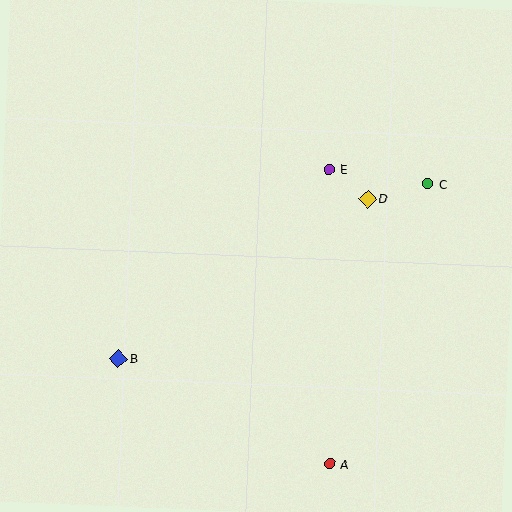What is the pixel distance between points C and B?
The distance between C and B is 355 pixels.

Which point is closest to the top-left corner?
Point E is closest to the top-left corner.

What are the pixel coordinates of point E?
Point E is at (329, 169).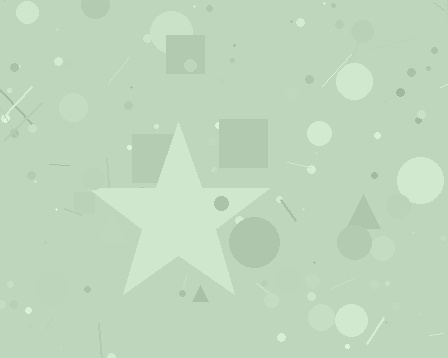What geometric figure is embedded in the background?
A star is embedded in the background.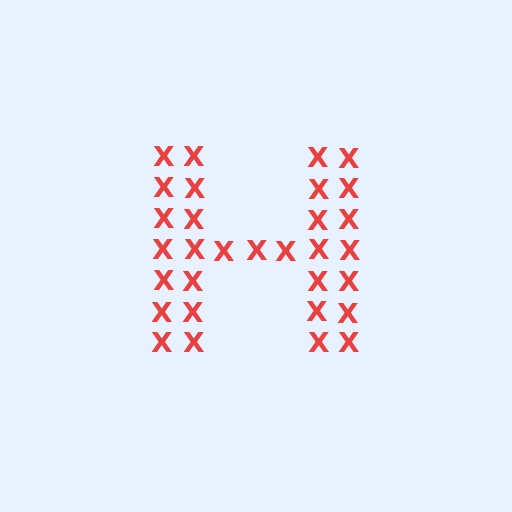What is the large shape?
The large shape is the letter H.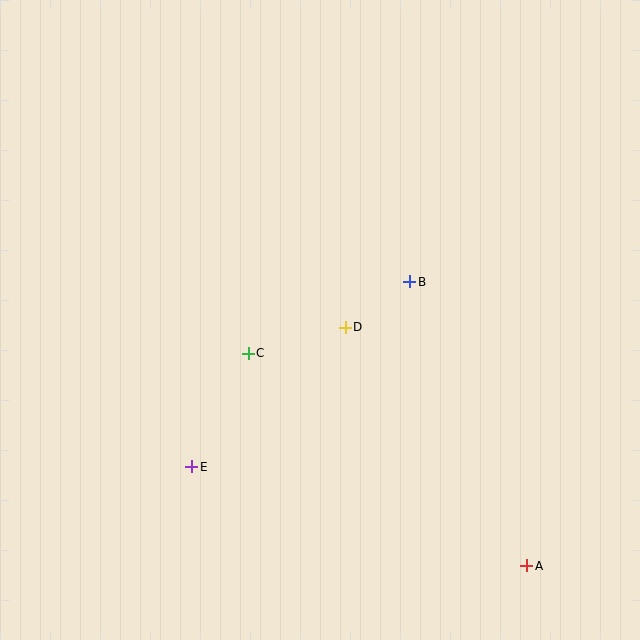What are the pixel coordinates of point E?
Point E is at (192, 467).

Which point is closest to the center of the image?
Point D at (345, 327) is closest to the center.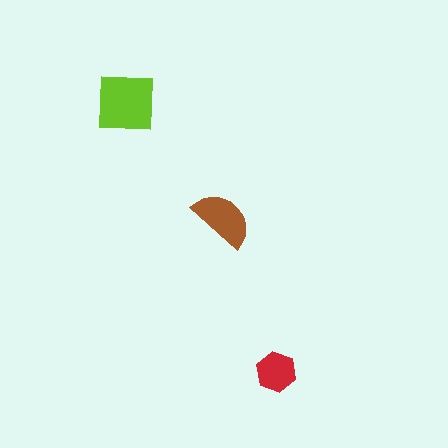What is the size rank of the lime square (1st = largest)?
1st.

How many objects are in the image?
There are 3 objects in the image.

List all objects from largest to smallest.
The lime square, the brown semicircle, the red hexagon.